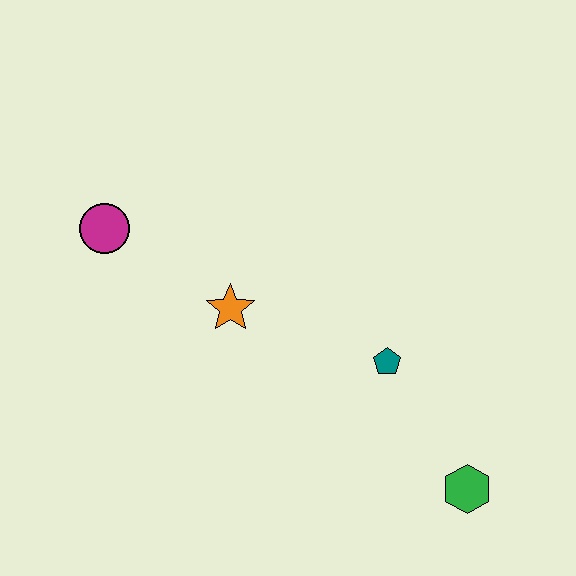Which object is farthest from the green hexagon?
The magenta circle is farthest from the green hexagon.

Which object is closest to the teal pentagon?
The green hexagon is closest to the teal pentagon.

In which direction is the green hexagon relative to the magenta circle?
The green hexagon is to the right of the magenta circle.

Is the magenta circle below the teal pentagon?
No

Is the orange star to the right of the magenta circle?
Yes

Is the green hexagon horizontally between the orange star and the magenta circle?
No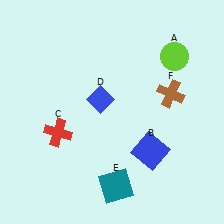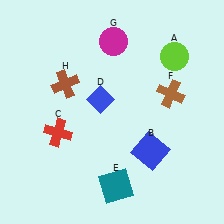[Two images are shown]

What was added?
A magenta circle (G), a brown cross (H) were added in Image 2.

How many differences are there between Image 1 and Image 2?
There are 2 differences between the two images.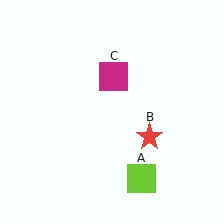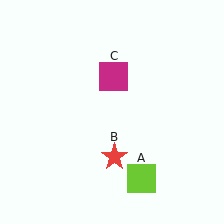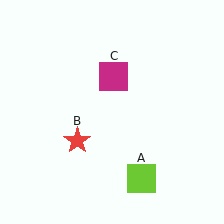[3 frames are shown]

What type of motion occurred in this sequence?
The red star (object B) rotated clockwise around the center of the scene.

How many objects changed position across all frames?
1 object changed position: red star (object B).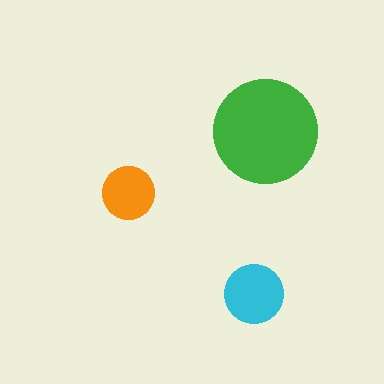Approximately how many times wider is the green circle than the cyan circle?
About 2 times wider.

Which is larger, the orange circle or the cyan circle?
The cyan one.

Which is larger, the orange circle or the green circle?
The green one.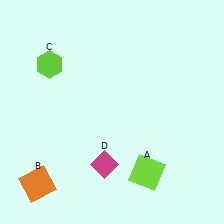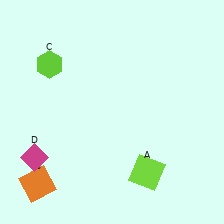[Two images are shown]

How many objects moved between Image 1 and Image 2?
1 object moved between the two images.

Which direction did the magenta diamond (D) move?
The magenta diamond (D) moved left.